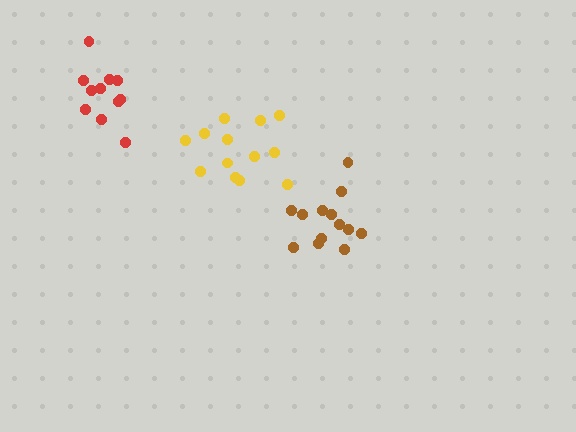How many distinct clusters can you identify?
There are 3 distinct clusters.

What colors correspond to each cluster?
The clusters are colored: yellow, red, brown.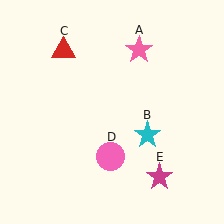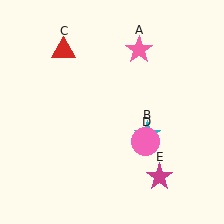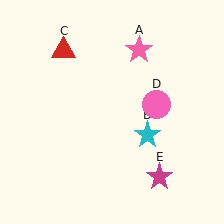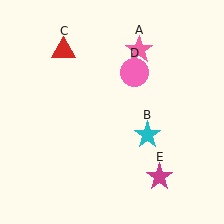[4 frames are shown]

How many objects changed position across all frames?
1 object changed position: pink circle (object D).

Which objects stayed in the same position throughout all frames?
Pink star (object A) and cyan star (object B) and red triangle (object C) and magenta star (object E) remained stationary.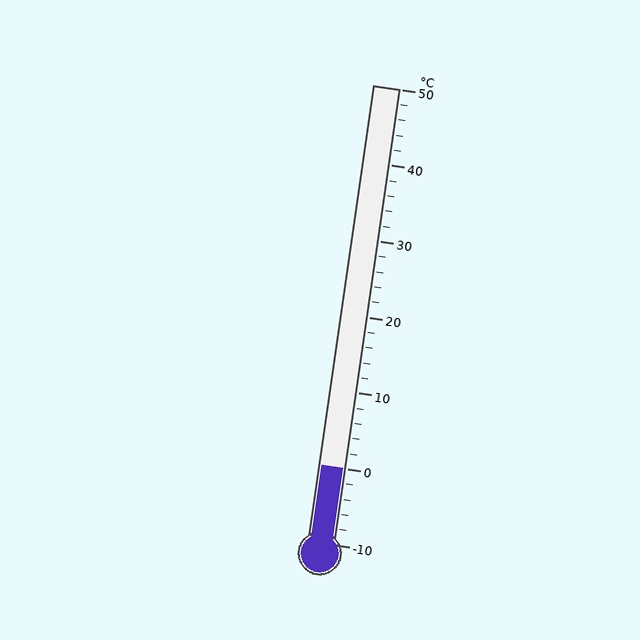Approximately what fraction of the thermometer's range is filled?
The thermometer is filled to approximately 15% of its range.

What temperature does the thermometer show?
The thermometer shows approximately 0°C.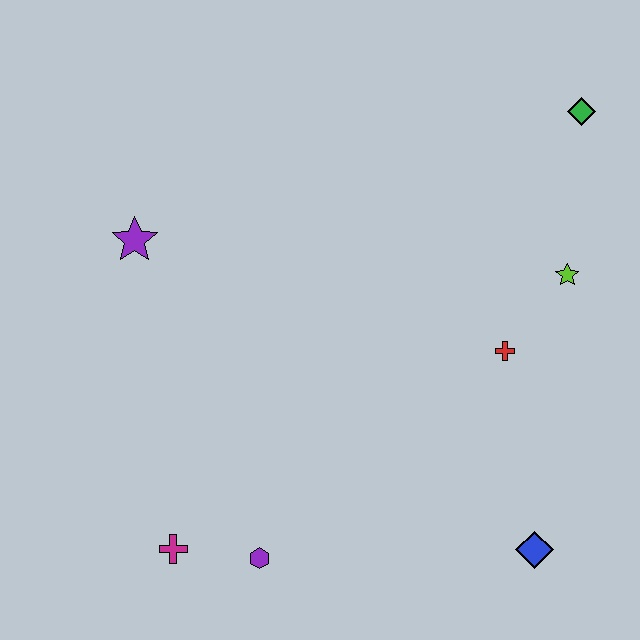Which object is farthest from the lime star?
The magenta cross is farthest from the lime star.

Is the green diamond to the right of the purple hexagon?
Yes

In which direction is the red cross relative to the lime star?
The red cross is below the lime star.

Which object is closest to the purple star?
The magenta cross is closest to the purple star.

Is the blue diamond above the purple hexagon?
Yes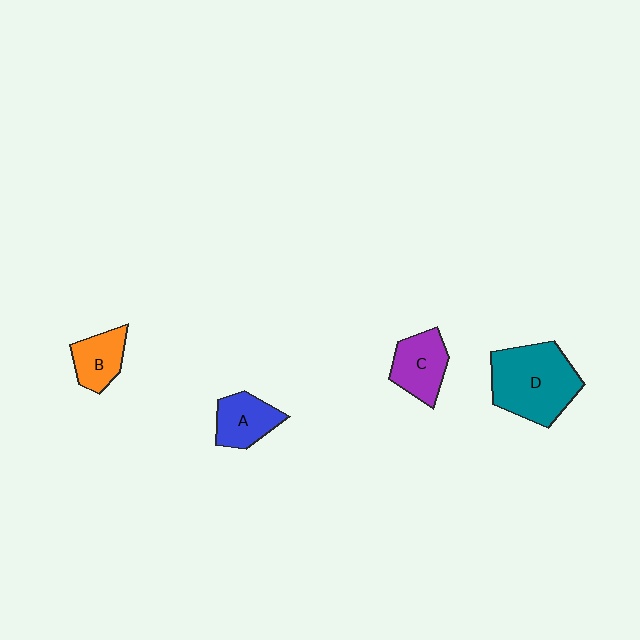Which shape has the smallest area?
Shape B (orange).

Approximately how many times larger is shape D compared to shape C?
Approximately 1.8 times.